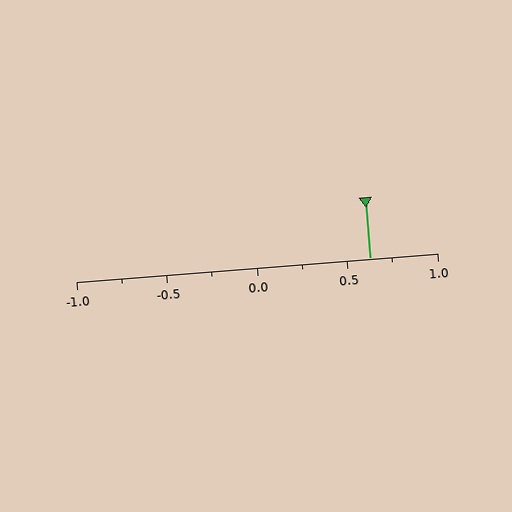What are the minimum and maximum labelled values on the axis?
The axis runs from -1.0 to 1.0.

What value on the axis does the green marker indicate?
The marker indicates approximately 0.62.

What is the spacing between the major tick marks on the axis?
The major ticks are spaced 0.5 apart.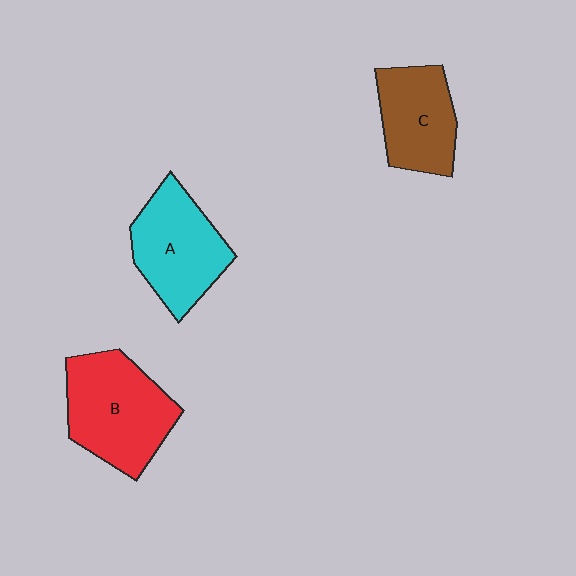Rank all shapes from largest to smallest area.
From largest to smallest: B (red), A (cyan), C (brown).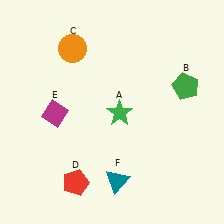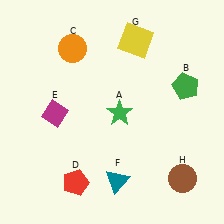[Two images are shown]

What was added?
A yellow square (G), a brown circle (H) were added in Image 2.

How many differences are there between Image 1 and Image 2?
There are 2 differences between the two images.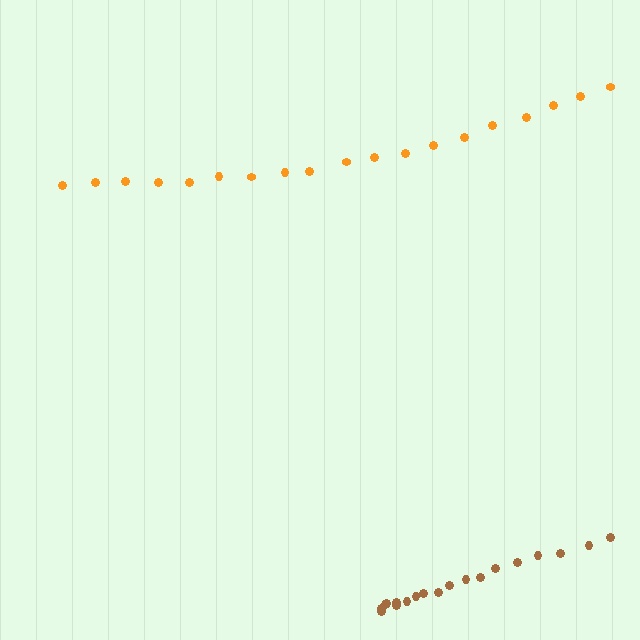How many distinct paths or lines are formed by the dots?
There are 2 distinct paths.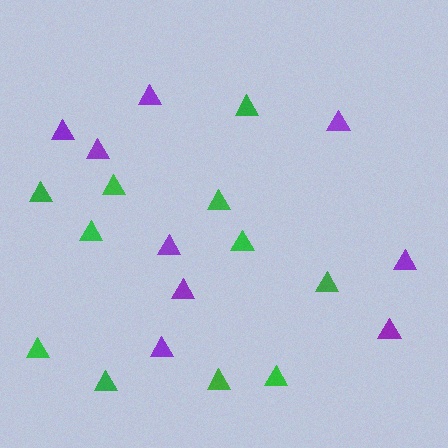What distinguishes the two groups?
There are 2 groups: one group of green triangles (11) and one group of purple triangles (9).